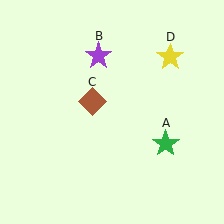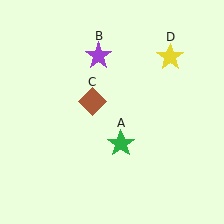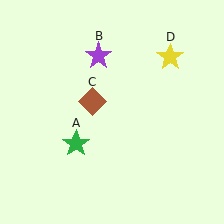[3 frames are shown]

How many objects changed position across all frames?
1 object changed position: green star (object A).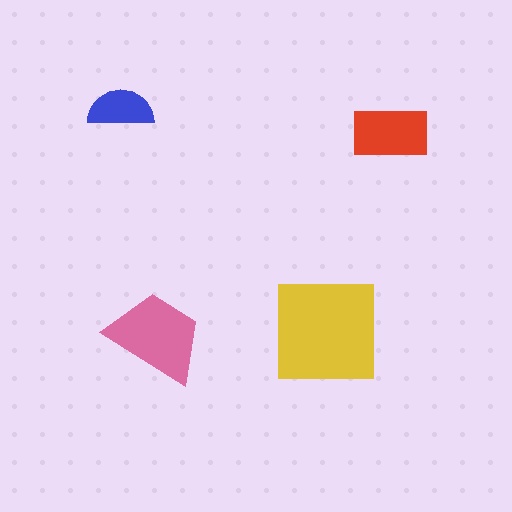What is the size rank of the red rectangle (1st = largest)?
3rd.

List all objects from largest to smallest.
The yellow square, the pink trapezoid, the red rectangle, the blue semicircle.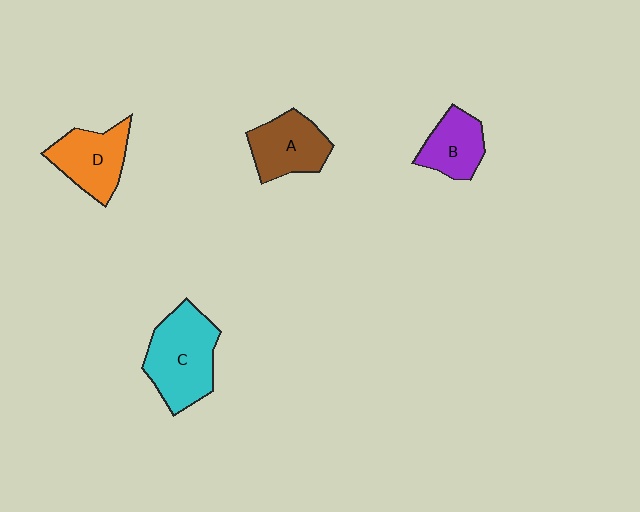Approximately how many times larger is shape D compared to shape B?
Approximately 1.2 times.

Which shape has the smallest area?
Shape B (purple).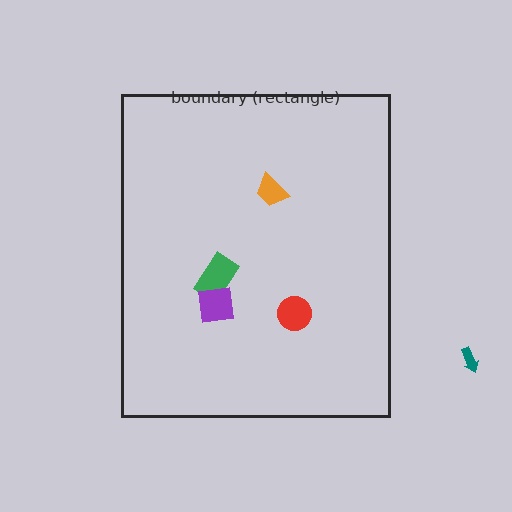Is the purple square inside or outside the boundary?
Inside.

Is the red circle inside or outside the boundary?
Inside.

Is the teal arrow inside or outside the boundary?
Outside.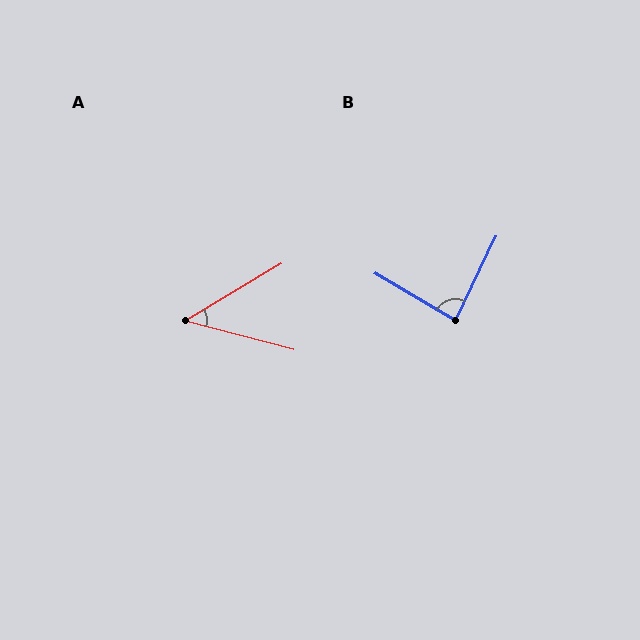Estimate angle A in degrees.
Approximately 46 degrees.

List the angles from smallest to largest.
A (46°), B (85°).